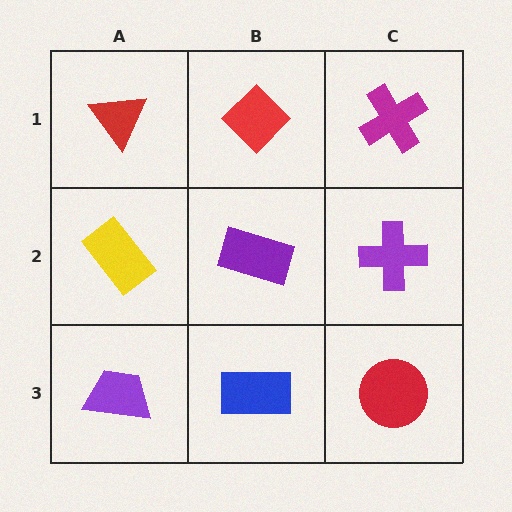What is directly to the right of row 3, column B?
A red circle.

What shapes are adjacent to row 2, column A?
A red triangle (row 1, column A), a purple trapezoid (row 3, column A), a purple rectangle (row 2, column B).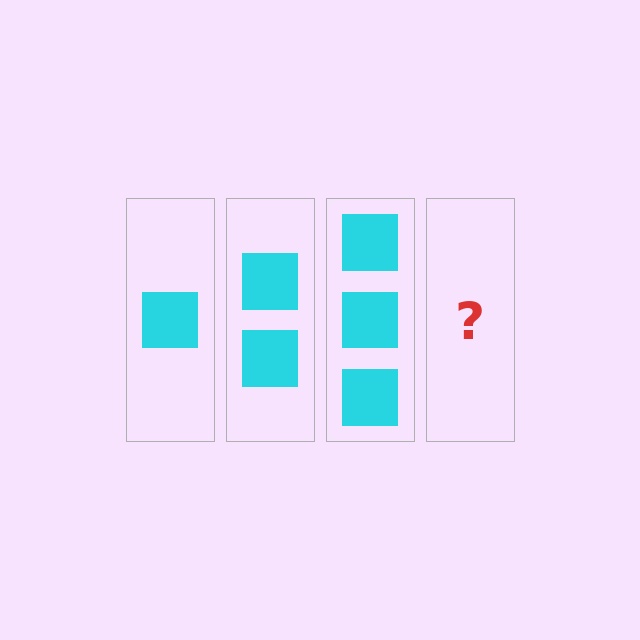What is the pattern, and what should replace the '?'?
The pattern is that each step adds one more square. The '?' should be 4 squares.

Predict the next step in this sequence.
The next step is 4 squares.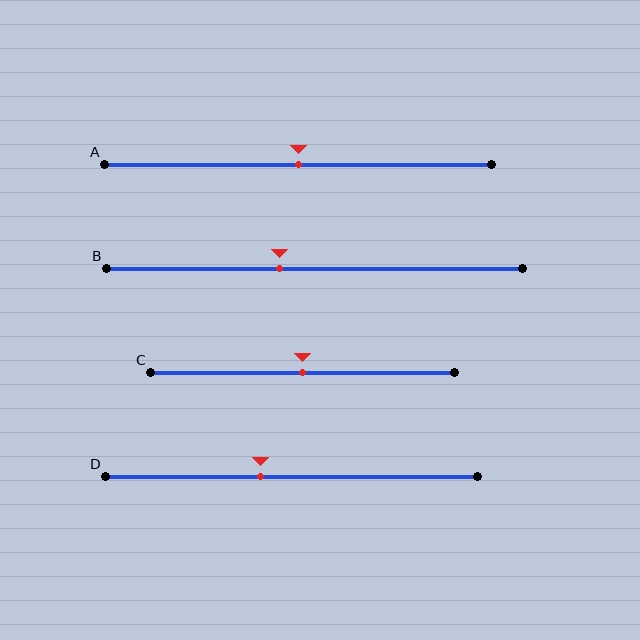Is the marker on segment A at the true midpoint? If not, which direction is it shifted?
Yes, the marker on segment A is at the true midpoint.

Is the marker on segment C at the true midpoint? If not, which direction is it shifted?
Yes, the marker on segment C is at the true midpoint.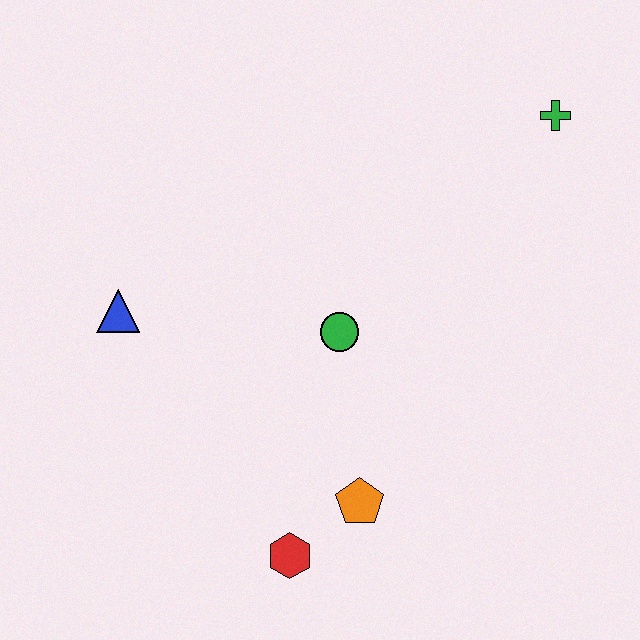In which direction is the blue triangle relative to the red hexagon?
The blue triangle is above the red hexagon.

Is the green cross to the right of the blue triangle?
Yes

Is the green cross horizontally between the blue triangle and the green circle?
No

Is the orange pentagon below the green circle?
Yes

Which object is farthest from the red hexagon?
The green cross is farthest from the red hexagon.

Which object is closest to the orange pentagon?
The red hexagon is closest to the orange pentagon.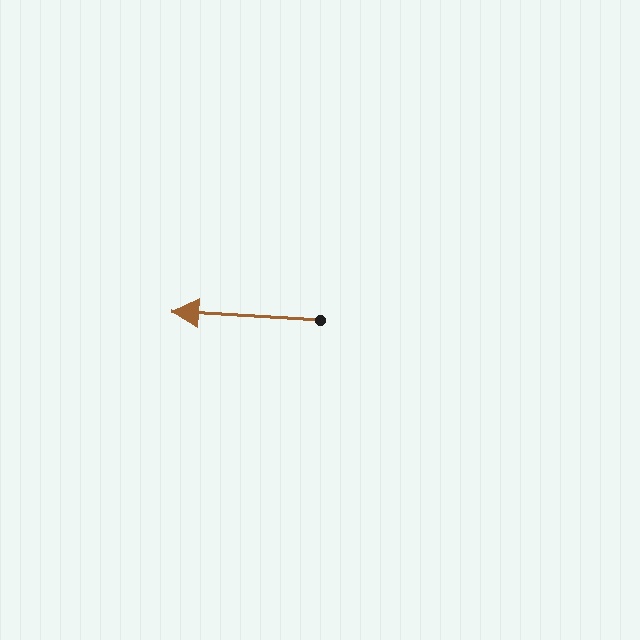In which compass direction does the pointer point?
West.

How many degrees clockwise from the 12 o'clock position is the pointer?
Approximately 273 degrees.